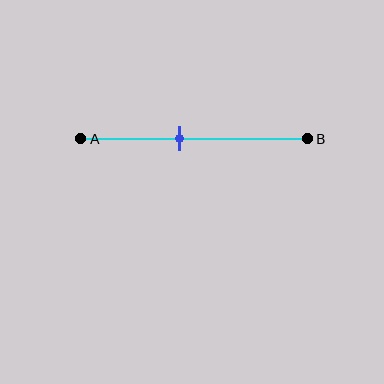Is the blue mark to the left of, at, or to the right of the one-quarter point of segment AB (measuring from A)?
The blue mark is to the right of the one-quarter point of segment AB.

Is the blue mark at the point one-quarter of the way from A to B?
No, the mark is at about 45% from A, not at the 25% one-quarter point.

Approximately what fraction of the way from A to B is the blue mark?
The blue mark is approximately 45% of the way from A to B.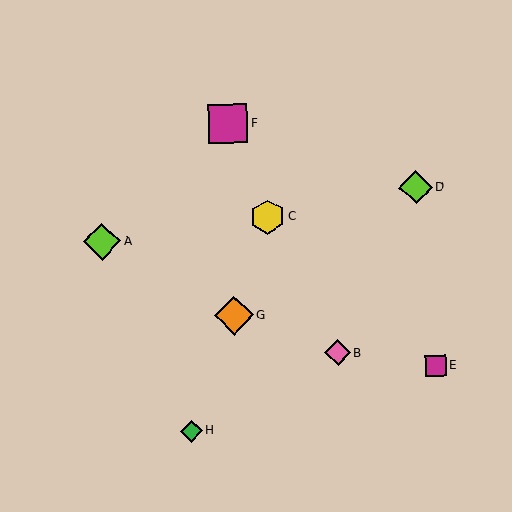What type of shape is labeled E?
Shape E is a magenta square.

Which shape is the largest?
The magenta square (labeled F) is the largest.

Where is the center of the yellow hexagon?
The center of the yellow hexagon is at (267, 217).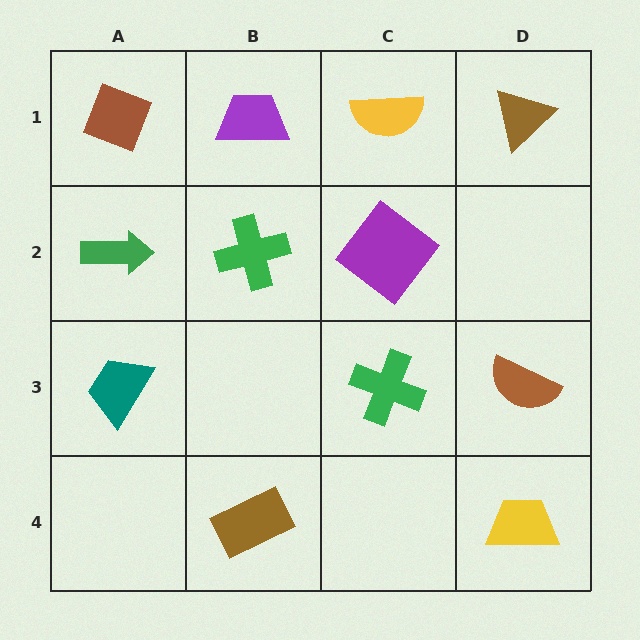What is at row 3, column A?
A teal trapezoid.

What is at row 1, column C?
A yellow semicircle.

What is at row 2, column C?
A purple diamond.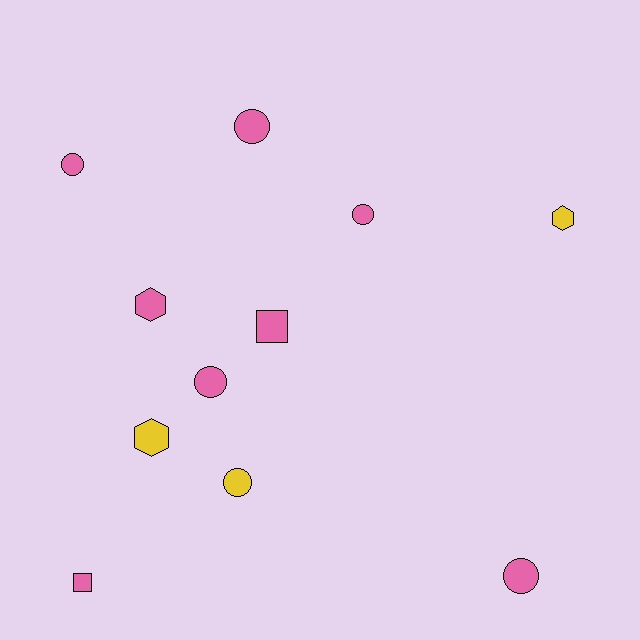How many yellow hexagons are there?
There are 2 yellow hexagons.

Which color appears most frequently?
Pink, with 8 objects.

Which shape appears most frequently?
Circle, with 6 objects.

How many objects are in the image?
There are 11 objects.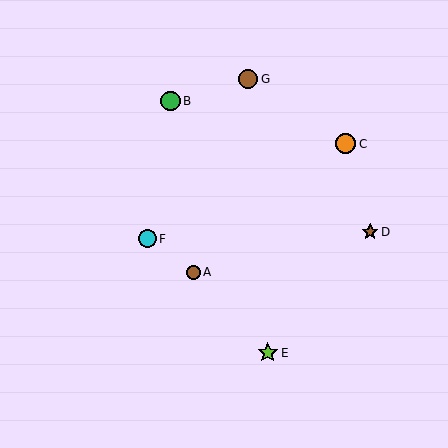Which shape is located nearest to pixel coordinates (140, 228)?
The cyan circle (labeled F) at (147, 239) is nearest to that location.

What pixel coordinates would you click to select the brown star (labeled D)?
Click at (370, 232) to select the brown star D.